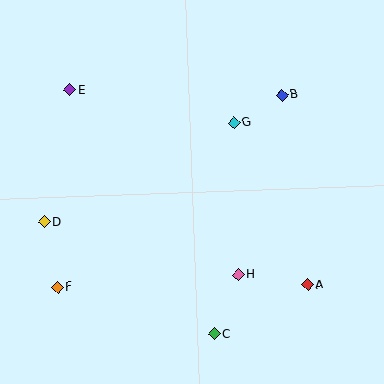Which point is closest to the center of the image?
Point G at (234, 123) is closest to the center.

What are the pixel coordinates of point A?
Point A is at (308, 285).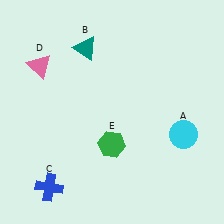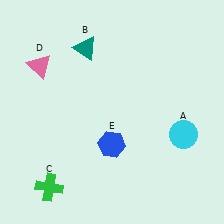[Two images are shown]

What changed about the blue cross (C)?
In Image 1, C is blue. In Image 2, it changed to green.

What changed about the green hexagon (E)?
In Image 1, E is green. In Image 2, it changed to blue.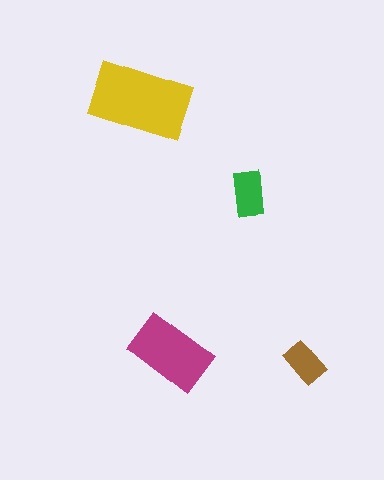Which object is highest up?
The yellow rectangle is topmost.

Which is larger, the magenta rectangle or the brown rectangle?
The magenta one.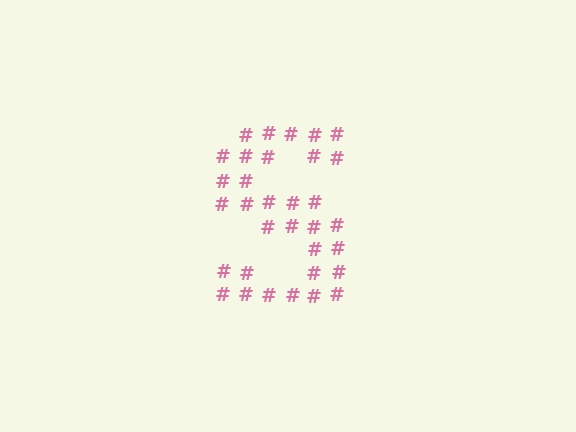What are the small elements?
The small elements are hash symbols.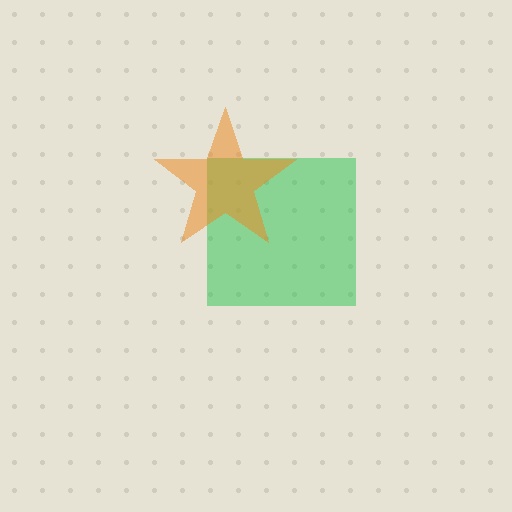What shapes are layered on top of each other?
The layered shapes are: a green square, an orange star.